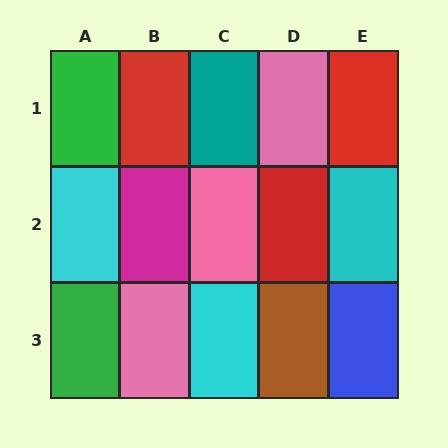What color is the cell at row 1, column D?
Pink.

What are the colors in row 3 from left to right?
Green, pink, cyan, brown, blue.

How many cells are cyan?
3 cells are cyan.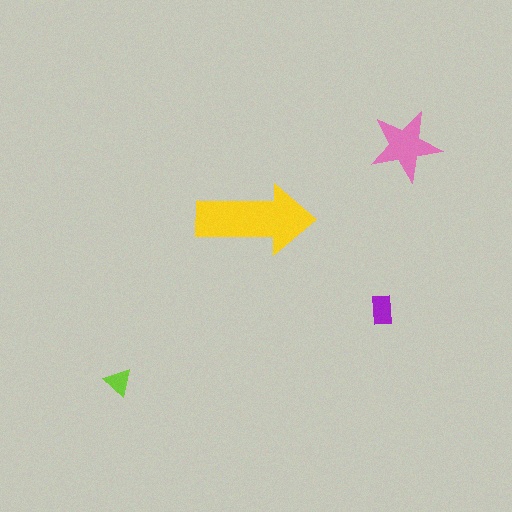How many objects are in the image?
There are 4 objects in the image.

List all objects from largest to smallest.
The yellow arrow, the pink star, the purple rectangle, the lime triangle.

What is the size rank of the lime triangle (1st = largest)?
4th.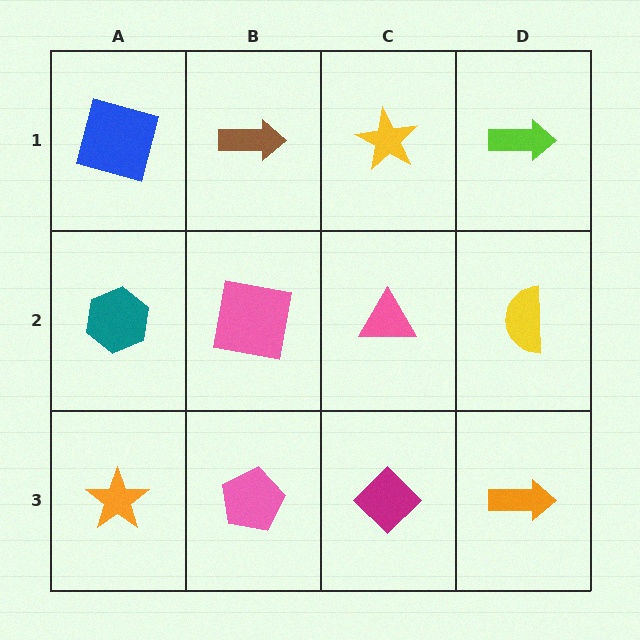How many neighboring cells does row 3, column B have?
3.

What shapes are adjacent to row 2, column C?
A yellow star (row 1, column C), a magenta diamond (row 3, column C), a pink square (row 2, column B), a yellow semicircle (row 2, column D).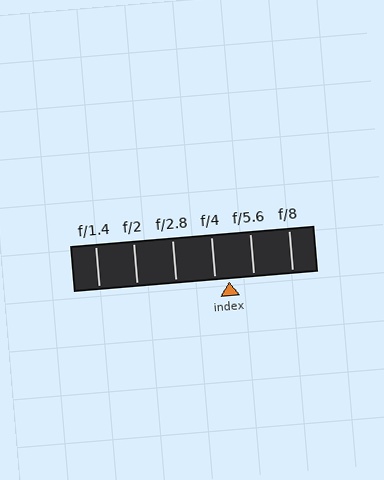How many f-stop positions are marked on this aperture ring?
There are 6 f-stop positions marked.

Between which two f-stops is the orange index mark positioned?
The index mark is between f/4 and f/5.6.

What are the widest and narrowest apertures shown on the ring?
The widest aperture shown is f/1.4 and the narrowest is f/8.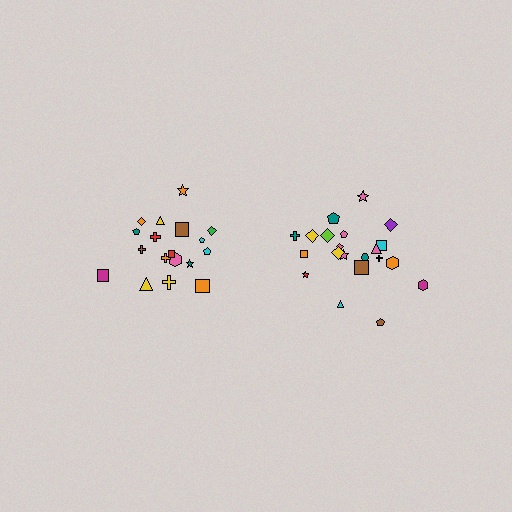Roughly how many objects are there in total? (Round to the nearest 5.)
Roughly 40 objects in total.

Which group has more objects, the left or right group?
The right group.